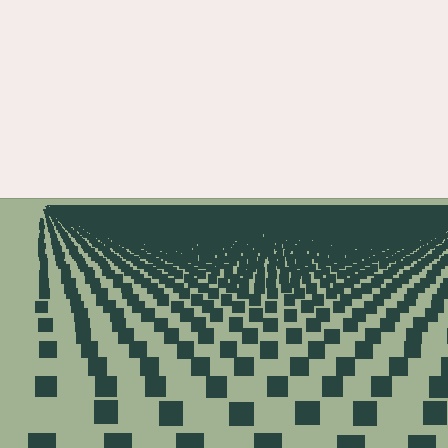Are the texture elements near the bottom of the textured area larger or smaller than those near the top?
Larger. Near the bottom, elements are closer to the viewer and appear at a bigger on-screen size.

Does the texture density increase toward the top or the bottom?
Density increases toward the top.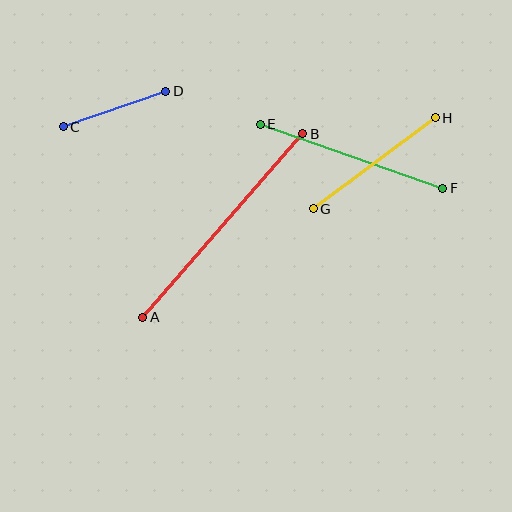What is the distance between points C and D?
The distance is approximately 108 pixels.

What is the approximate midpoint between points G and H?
The midpoint is at approximately (374, 163) pixels.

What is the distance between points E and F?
The distance is approximately 193 pixels.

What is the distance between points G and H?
The distance is approximately 152 pixels.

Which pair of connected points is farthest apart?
Points A and B are farthest apart.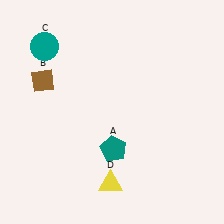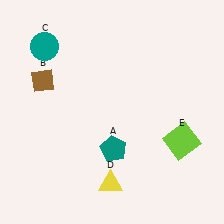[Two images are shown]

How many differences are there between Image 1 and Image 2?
There is 1 difference between the two images.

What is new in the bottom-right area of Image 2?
A lime square (E) was added in the bottom-right area of Image 2.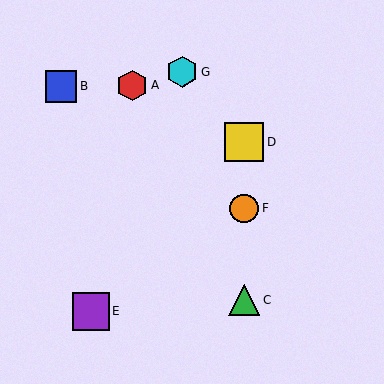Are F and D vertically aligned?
Yes, both are at x≈244.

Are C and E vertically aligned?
No, C is at x≈244 and E is at x≈91.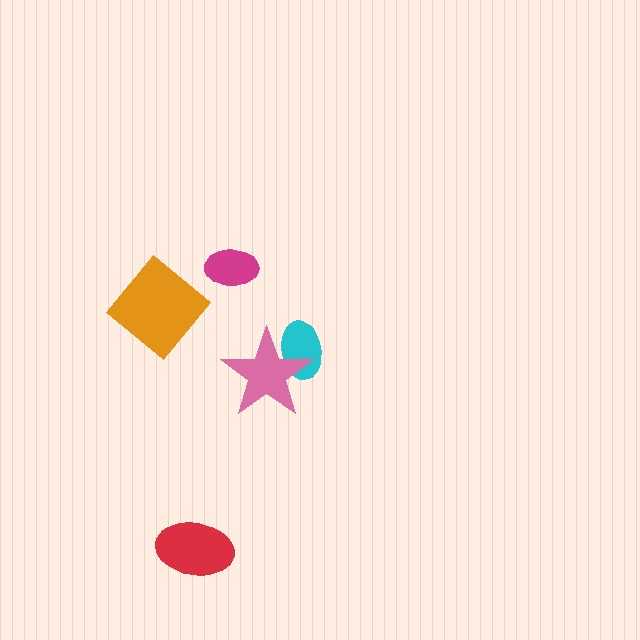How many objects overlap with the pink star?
1 object overlaps with the pink star.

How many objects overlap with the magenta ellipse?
0 objects overlap with the magenta ellipse.